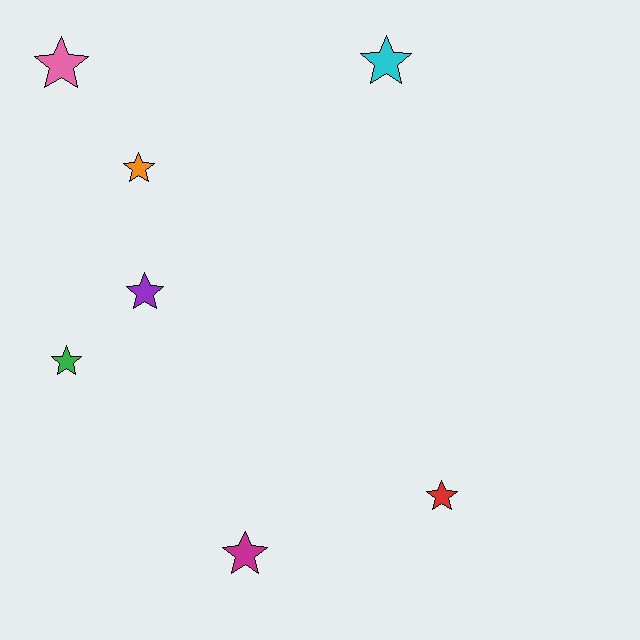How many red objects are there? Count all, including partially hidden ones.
There is 1 red object.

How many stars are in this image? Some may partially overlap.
There are 7 stars.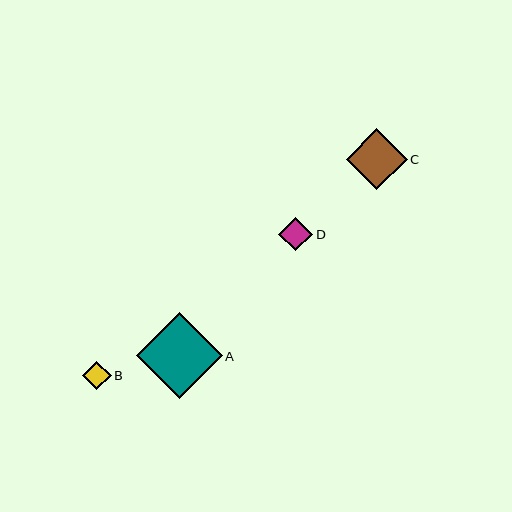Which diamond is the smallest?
Diamond B is the smallest with a size of approximately 28 pixels.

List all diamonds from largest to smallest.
From largest to smallest: A, C, D, B.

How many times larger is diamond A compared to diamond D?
Diamond A is approximately 2.5 times the size of diamond D.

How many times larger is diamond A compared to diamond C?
Diamond A is approximately 1.4 times the size of diamond C.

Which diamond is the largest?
Diamond A is the largest with a size of approximately 85 pixels.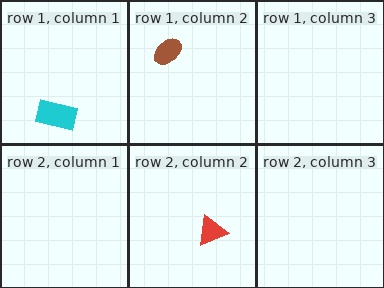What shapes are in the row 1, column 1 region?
The cyan rectangle.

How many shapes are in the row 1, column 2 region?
1.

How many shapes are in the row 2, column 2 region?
1.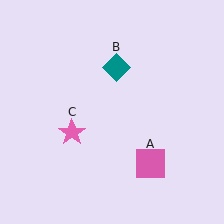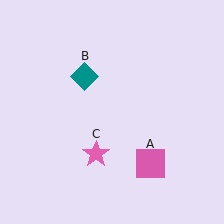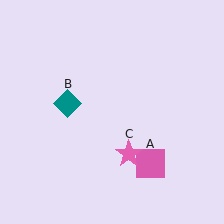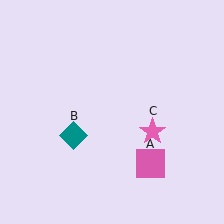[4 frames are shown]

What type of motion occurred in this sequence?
The teal diamond (object B), pink star (object C) rotated counterclockwise around the center of the scene.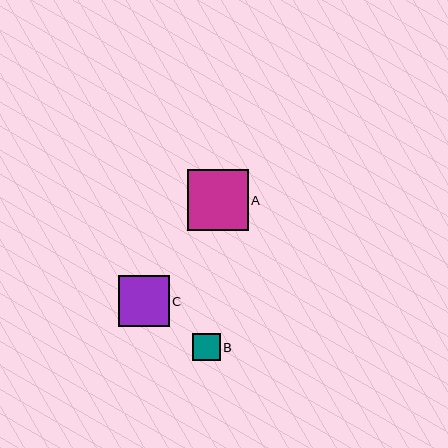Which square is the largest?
Square A is the largest with a size of approximately 60 pixels.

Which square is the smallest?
Square B is the smallest with a size of approximately 27 pixels.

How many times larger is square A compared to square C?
Square A is approximately 1.2 times the size of square C.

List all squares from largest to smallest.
From largest to smallest: A, C, B.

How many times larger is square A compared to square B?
Square A is approximately 2.2 times the size of square B.